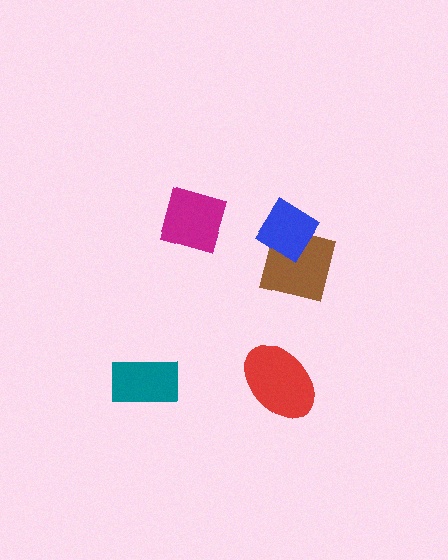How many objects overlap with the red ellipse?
0 objects overlap with the red ellipse.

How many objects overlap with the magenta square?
0 objects overlap with the magenta square.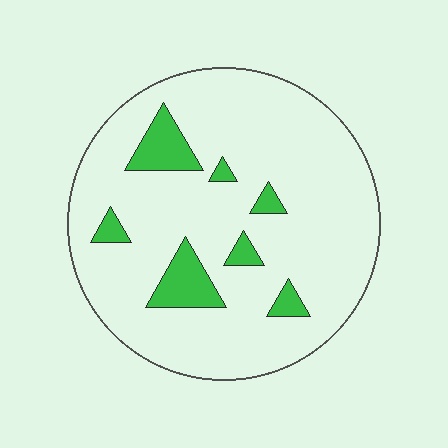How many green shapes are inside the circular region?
7.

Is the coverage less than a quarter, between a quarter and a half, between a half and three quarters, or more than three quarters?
Less than a quarter.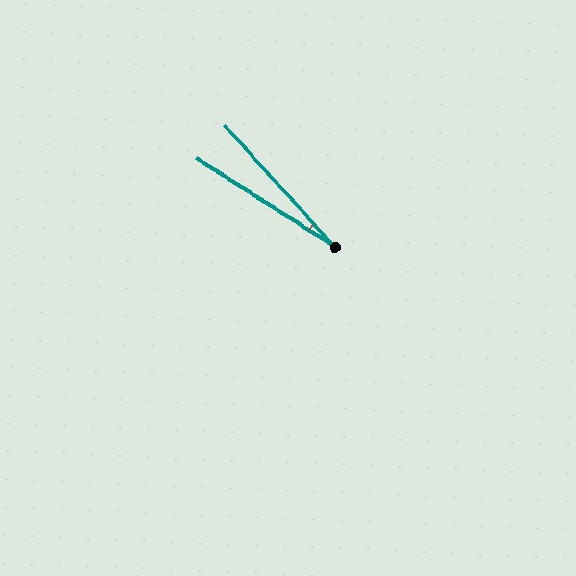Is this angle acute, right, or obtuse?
It is acute.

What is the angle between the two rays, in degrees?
Approximately 15 degrees.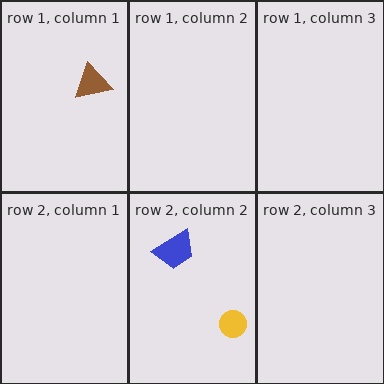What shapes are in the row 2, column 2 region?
The blue trapezoid, the yellow circle.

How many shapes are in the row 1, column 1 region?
1.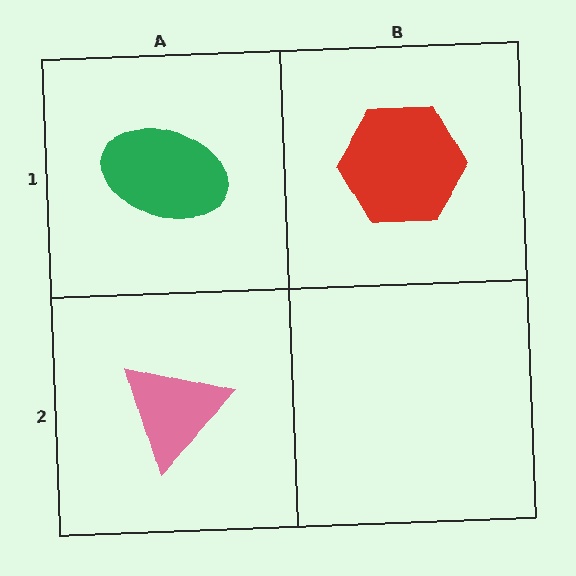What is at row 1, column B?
A red hexagon.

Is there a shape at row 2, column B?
No, that cell is empty.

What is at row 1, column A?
A green ellipse.